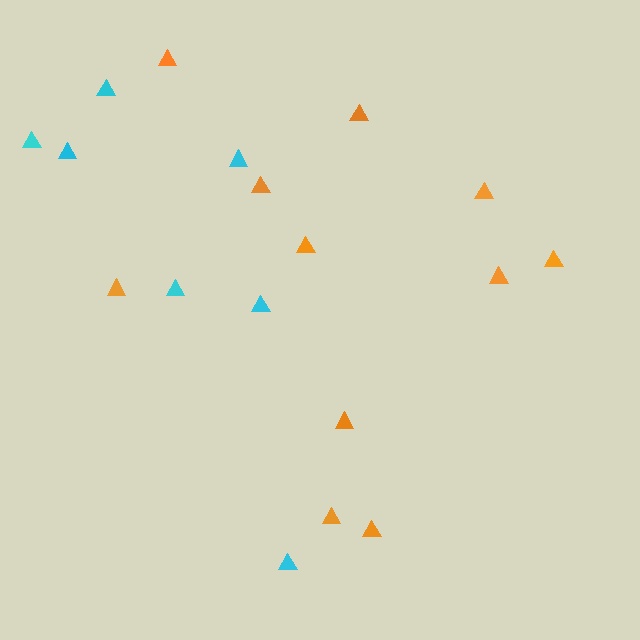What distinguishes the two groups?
There are 2 groups: one group of orange triangles (11) and one group of cyan triangles (7).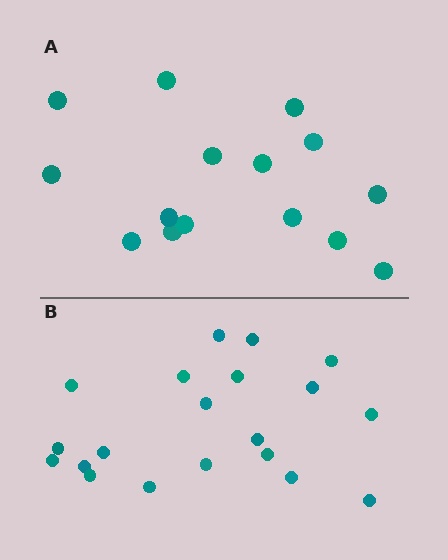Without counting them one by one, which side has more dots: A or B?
Region B (the bottom region) has more dots.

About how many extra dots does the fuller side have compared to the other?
Region B has about 5 more dots than region A.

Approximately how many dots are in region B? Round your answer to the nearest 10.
About 20 dots.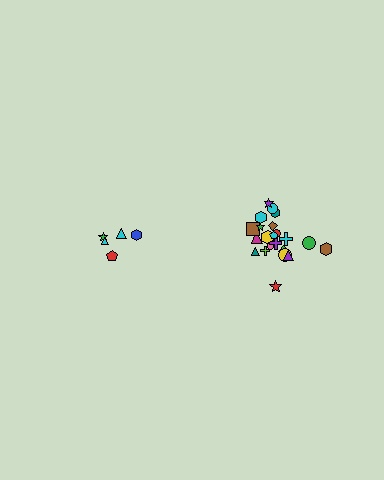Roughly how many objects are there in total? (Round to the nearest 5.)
Roughly 25 objects in total.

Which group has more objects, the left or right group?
The right group.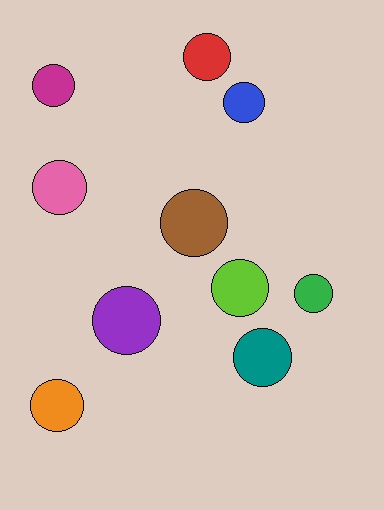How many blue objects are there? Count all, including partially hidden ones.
There is 1 blue object.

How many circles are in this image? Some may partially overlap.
There are 10 circles.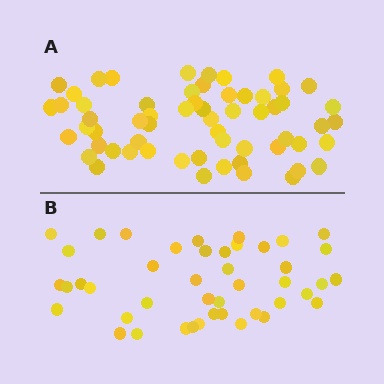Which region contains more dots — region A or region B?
Region A (the top region) has more dots.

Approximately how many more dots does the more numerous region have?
Region A has approximately 15 more dots than region B.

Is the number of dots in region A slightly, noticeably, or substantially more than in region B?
Region A has noticeably more, but not dramatically so. The ratio is roughly 1.4 to 1.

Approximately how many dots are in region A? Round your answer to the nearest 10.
About 60 dots.